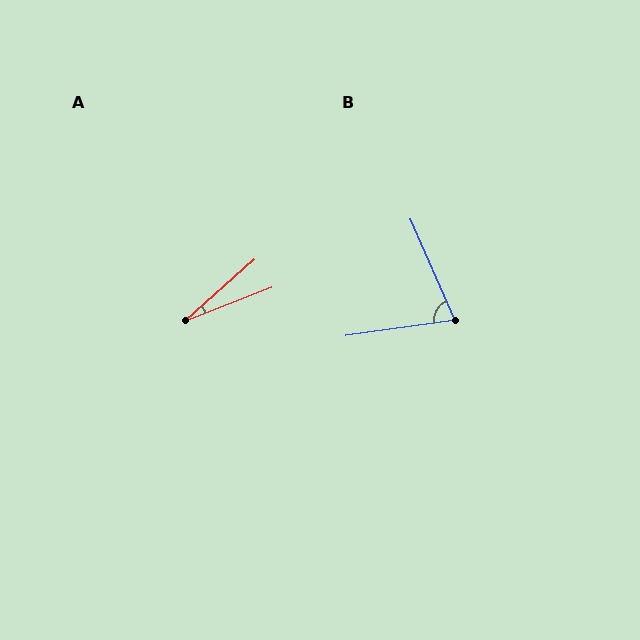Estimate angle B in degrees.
Approximately 75 degrees.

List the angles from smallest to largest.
A (20°), B (75°).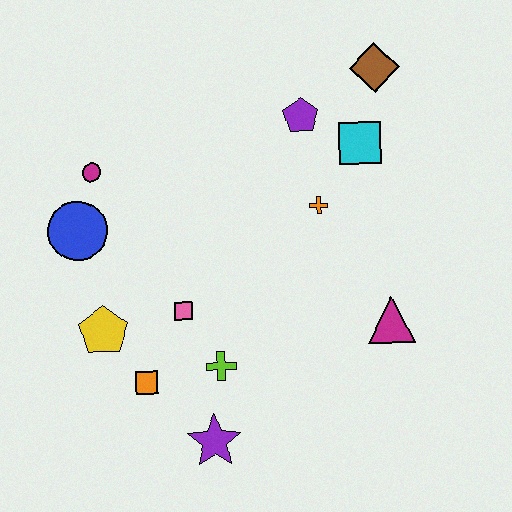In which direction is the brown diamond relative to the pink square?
The brown diamond is above the pink square.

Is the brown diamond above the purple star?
Yes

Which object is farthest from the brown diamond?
The purple star is farthest from the brown diamond.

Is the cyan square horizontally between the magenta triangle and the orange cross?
Yes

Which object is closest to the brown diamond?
The cyan square is closest to the brown diamond.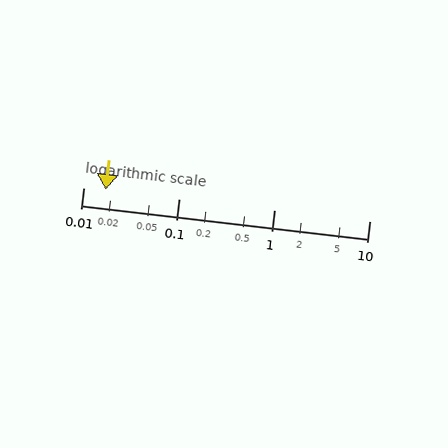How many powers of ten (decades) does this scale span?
The scale spans 3 decades, from 0.01 to 10.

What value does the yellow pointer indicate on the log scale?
The pointer indicates approximately 0.017.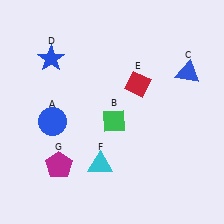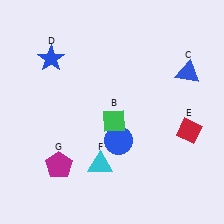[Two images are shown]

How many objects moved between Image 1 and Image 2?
2 objects moved between the two images.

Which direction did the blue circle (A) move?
The blue circle (A) moved right.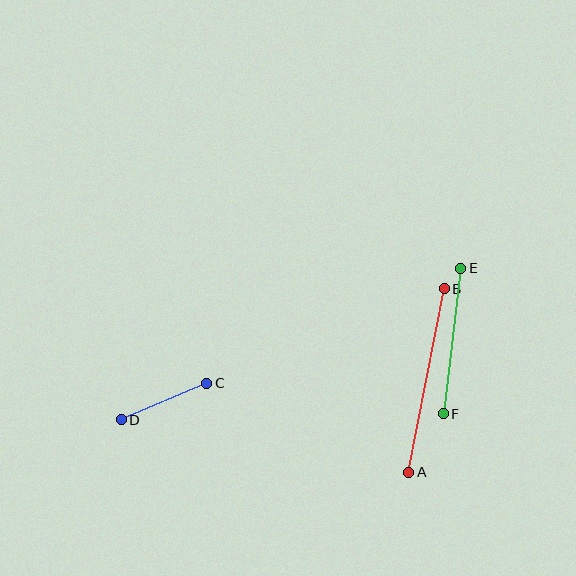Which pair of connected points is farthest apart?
Points A and B are farthest apart.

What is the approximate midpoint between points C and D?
The midpoint is at approximately (164, 401) pixels.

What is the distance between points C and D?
The distance is approximately 93 pixels.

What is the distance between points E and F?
The distance is approximately 147 pixels.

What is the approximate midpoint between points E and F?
The midpoint is at approximately (452, 341) pixels.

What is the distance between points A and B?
The distance is approximately 187 pixels.